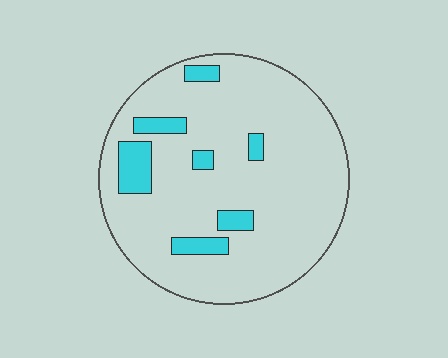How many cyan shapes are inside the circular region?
7.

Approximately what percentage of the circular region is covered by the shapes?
Approximately 10%.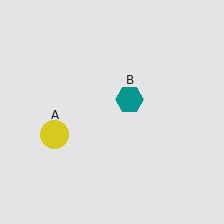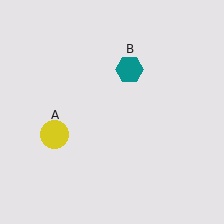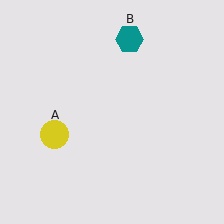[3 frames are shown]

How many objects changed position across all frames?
1 object changed position: teal hexagon (object B).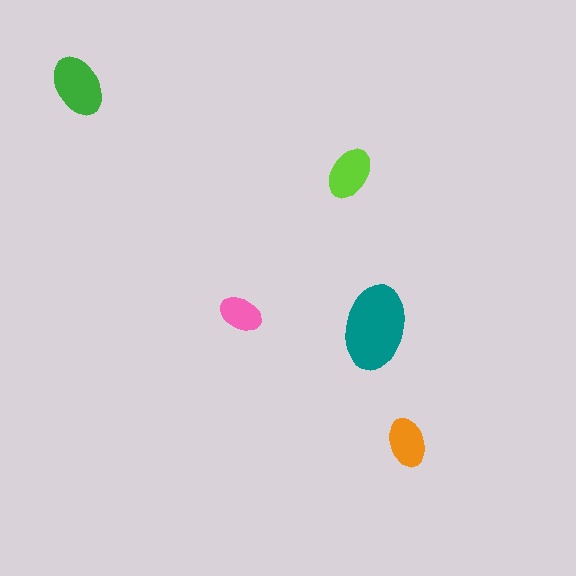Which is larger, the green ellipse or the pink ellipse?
The green one.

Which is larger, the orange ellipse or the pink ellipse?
The orange one.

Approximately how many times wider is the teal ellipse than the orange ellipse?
About 1.5 times wider.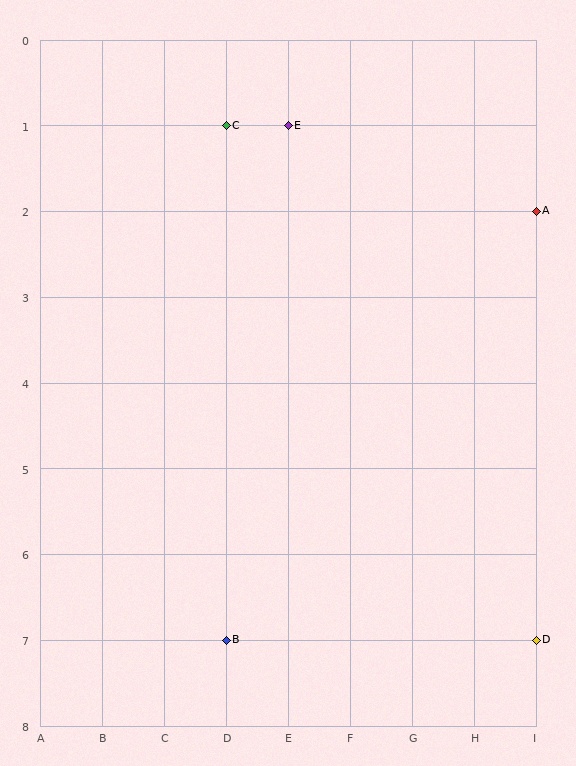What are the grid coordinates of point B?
Point B is at grid coordinates (D, 7).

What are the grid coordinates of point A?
Point A is at grid coordinates (I, 2).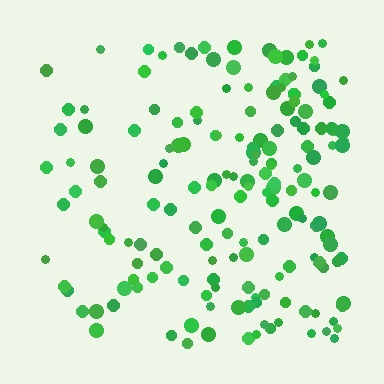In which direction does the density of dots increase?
From left to right, with the right side densest.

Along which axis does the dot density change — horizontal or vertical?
Horizontal.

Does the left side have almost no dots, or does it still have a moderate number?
Still a moderate number, just noticeably fewer than the right.